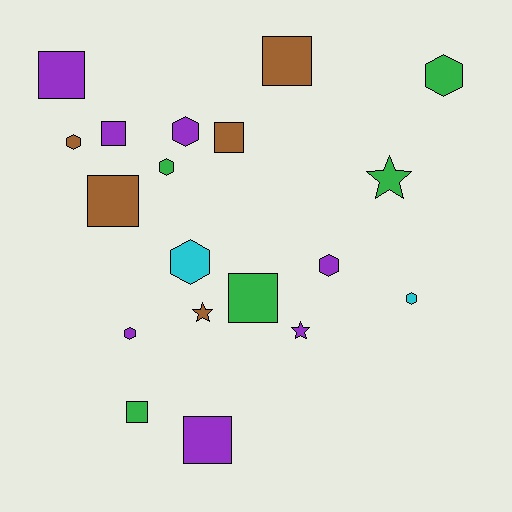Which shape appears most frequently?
Square, with 8 objects.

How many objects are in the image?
There are 19 objects.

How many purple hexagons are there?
There are 3 purple hexagons.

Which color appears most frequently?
Purple, with 7 objects.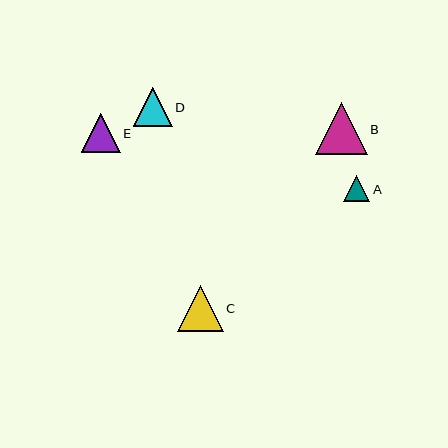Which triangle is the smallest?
Triangle A is the smallest with a size of approximately 26 pixels.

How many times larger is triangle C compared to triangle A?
Triangle C is approximately 1.7 times the size of triangle A.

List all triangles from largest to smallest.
From largest to smallest: B, C, E, D, A.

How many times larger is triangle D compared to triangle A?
Triangle D is approximately 1.5 times the size of triangle A.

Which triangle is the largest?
Triangle B is the largest with a size of approximately 52 pixels.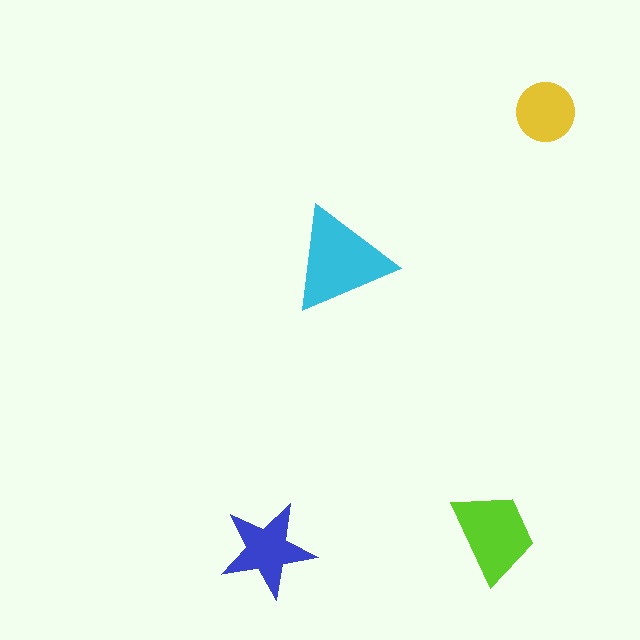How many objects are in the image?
There are 4 objects in the image.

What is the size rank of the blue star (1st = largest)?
3rd.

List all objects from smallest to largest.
The yellow circle, the blue star, the lime trapezoid, the cyan triangle.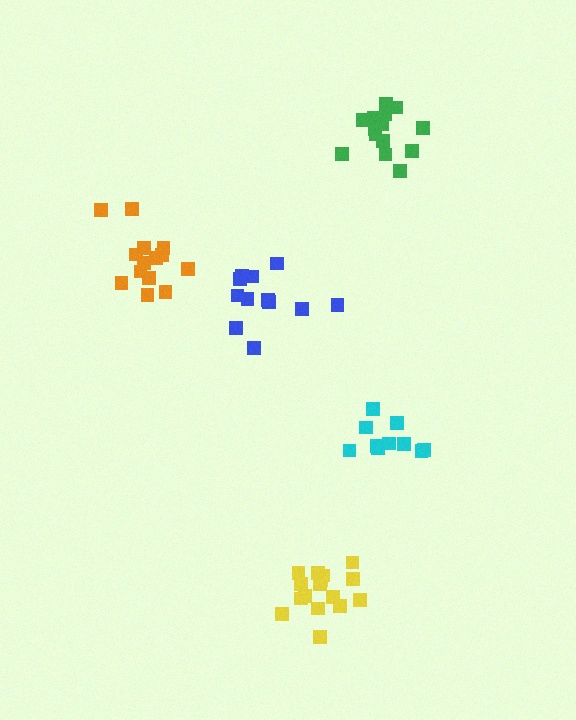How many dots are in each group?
Group 1: 10 dots, Group 2: 12 dots, Group 3: 14 dots, Group 4: 16 dots, Group 5: 14 dots (66 total).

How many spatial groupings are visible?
There are 5 spatial groupings.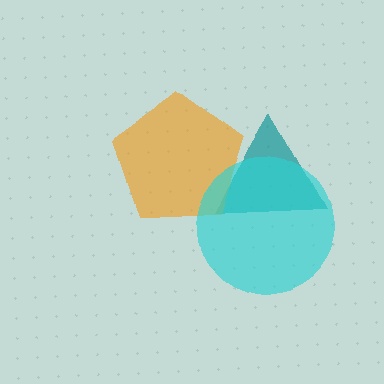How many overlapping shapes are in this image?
There are 3 overlapping shapes in the image.